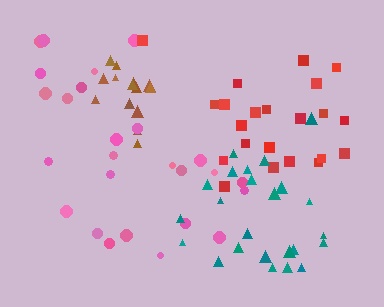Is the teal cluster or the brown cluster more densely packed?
Brown.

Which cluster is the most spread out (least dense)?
Pink.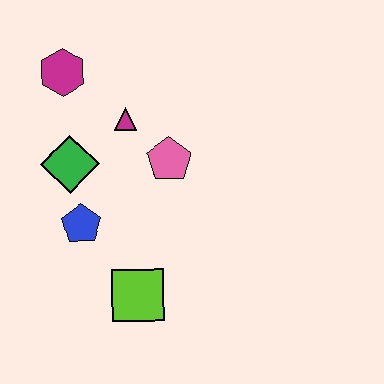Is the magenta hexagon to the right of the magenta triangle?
No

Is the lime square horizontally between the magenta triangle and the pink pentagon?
Yes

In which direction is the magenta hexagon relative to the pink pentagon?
The magenta hexagon is to the left of the pink pentagon.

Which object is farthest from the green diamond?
The lime square is farthest from the green diamond.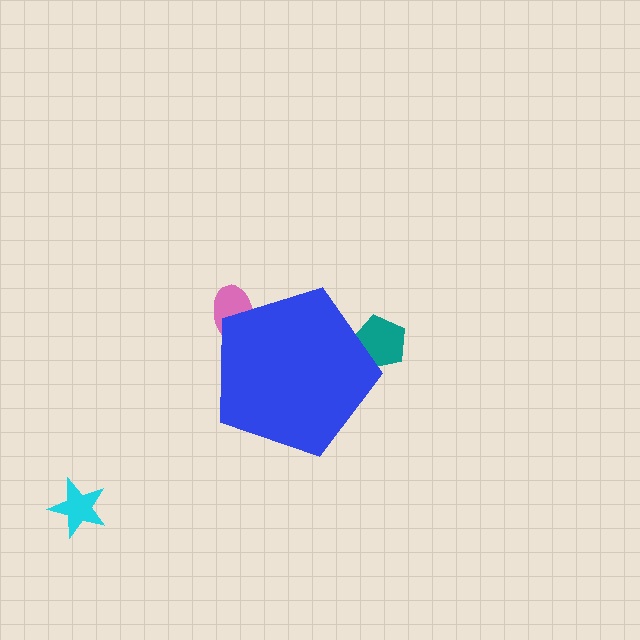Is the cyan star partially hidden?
No, the cyan star is fully visible.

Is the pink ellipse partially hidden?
Yes, the pink ellipse is partially hidden behind the blue pentagon.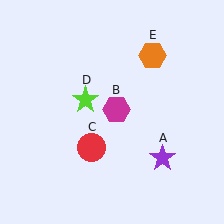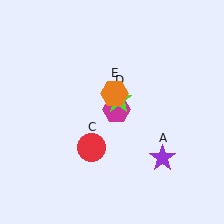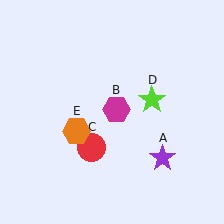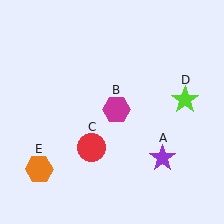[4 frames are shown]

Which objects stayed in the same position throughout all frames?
Purple star (object A) and magenta hexagon (object B) and red circle (object C) remained stationary.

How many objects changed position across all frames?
2 objects changed position: lime star (object D), orange hexagon (object E).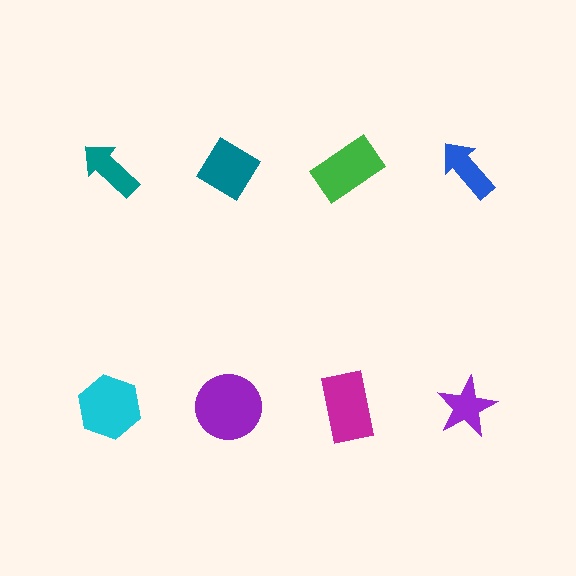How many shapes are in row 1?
4 shapes.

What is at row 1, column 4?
A blue arrow.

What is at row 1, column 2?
A teal diamond.